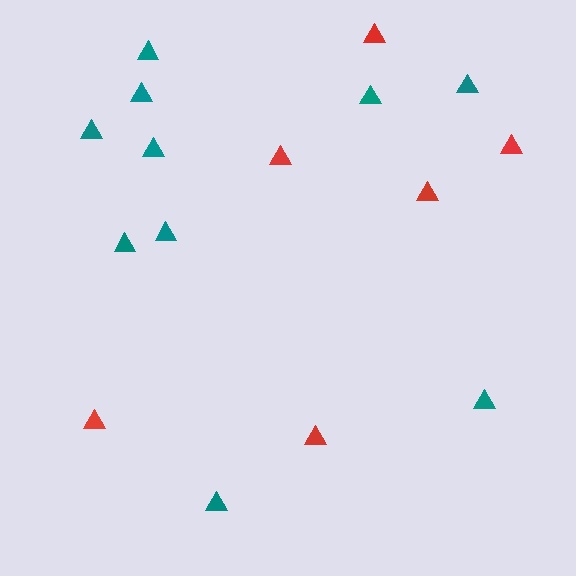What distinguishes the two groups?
There are 2 groups: one group of red triangles (6) and one group of teal triangles (10).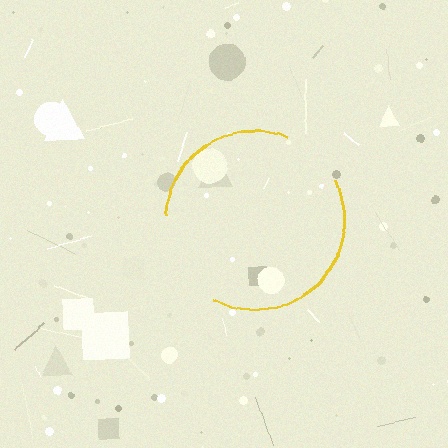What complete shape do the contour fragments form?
The contour fragments form a circle.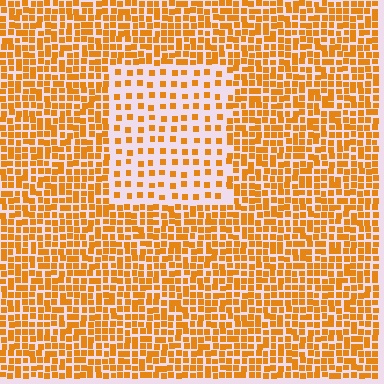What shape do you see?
I see a rectangle.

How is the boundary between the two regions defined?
The boundary is defined by a change in element density (approximately 2.4x ratio). All elements are the same color, size, and shape.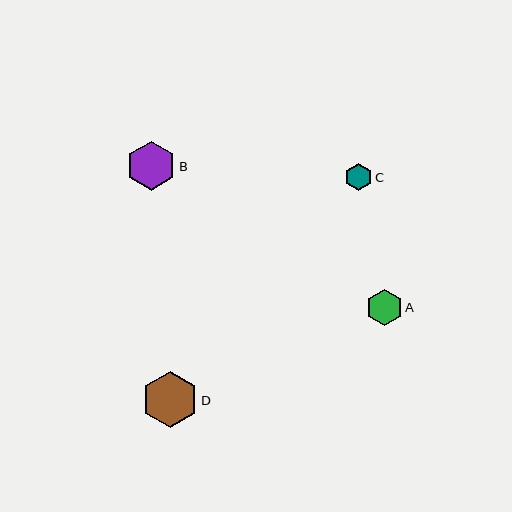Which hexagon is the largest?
Hexagon D is the largest with a size of approximately 56 pixels.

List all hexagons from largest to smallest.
From largest to smallest: D, B, A, C.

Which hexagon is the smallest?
Hexagon C is the smallest with a size of approximately 27 pixels.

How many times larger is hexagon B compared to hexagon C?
Hexagon B is approximately 1.8 times the size of hexagon C.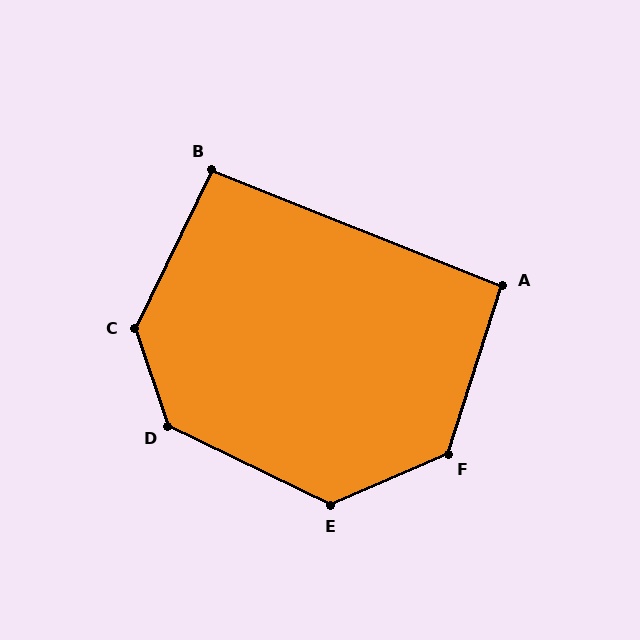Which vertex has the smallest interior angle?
A, at approximately 94 degrees.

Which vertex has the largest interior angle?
C, at approximately 135 degrees.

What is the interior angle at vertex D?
Approximately 135 degrees (obtuse).